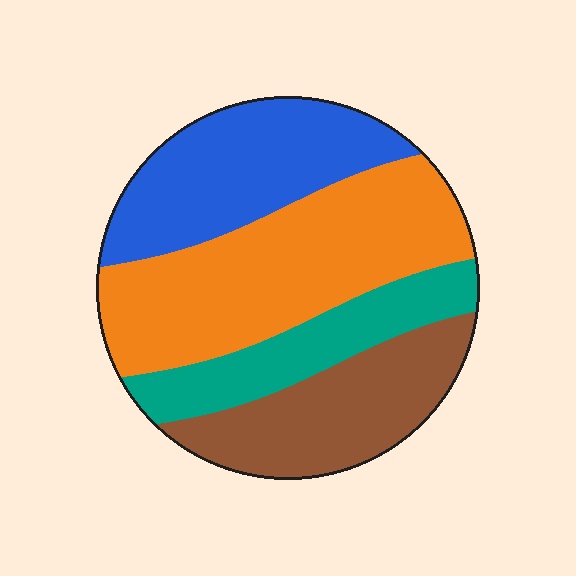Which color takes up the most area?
Orange, at roughly 35%.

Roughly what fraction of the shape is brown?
Brown covers roughly 20% of the shape.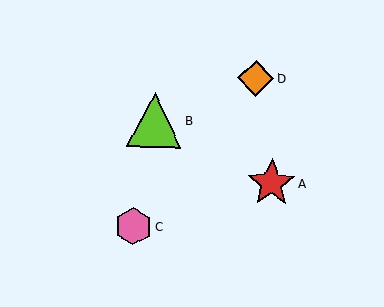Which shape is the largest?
The lime triangle (labeled B) is the largest.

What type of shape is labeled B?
Shape B is a lime triangle.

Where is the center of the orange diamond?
The center of the orange diamond is at (256, 78).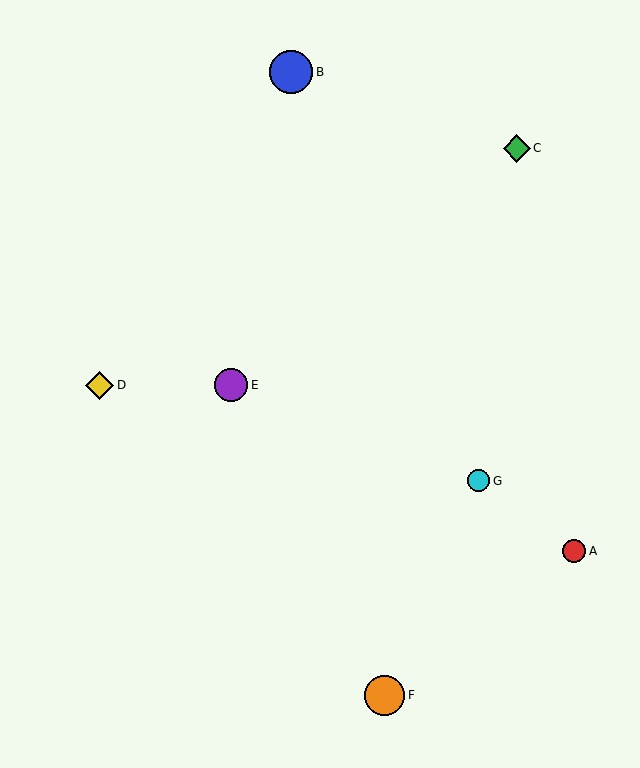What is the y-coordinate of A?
Object A is at y≈551.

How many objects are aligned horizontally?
2 objects (D, E) are aligned horizontally.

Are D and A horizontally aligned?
No, D is at y≈385 and A is at y≈551.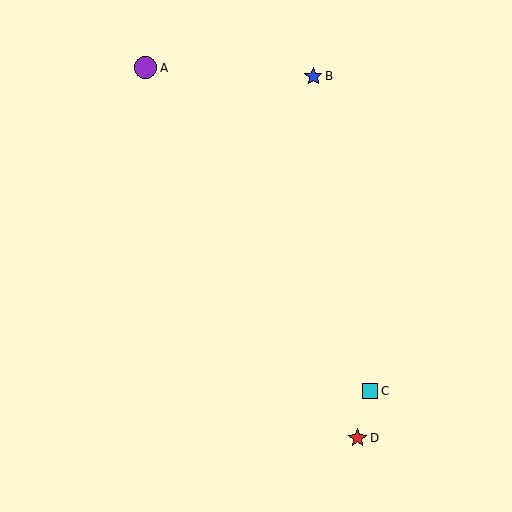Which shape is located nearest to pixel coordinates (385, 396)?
The cyan square (labeled C) at (370, 391) is nearest to that location.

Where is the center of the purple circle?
The center of the purple circle is at (146, 68).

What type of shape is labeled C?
Shape C is a cyan square.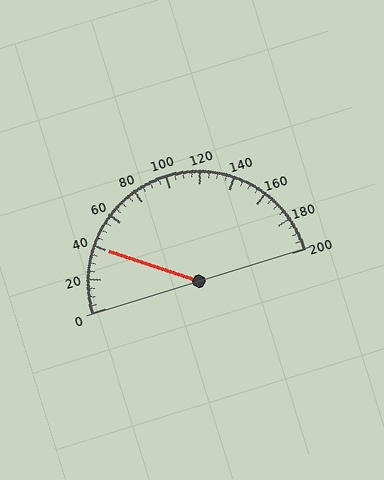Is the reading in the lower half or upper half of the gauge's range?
The reading is in the lower half of the range (0 to 200).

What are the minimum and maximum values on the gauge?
The gauge ranges from 0 to 200.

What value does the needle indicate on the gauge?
The needle indicates approximately 40.